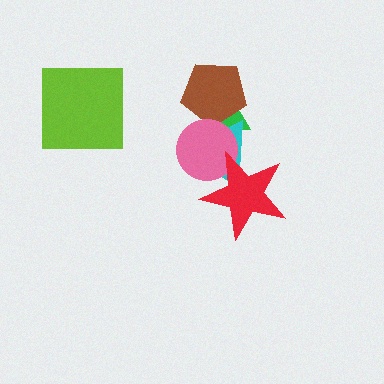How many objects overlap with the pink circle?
4 objects overlap with the pink circle.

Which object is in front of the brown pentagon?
The pink circle is in front of the brown pentagon.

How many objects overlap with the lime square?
0 objects overlap with the lime square.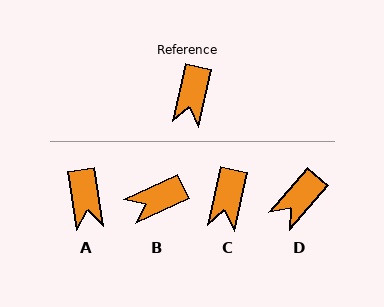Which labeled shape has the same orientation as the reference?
C.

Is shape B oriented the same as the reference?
No, it is off by about 52 degrees.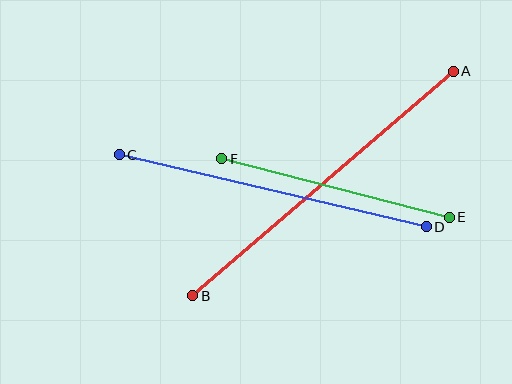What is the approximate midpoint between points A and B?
The midpoint is at approximately (323, 184) pixels.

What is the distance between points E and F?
The distance is approximately 235 pixels.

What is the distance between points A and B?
The distance is approximately 344 pixels.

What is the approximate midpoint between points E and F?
The midpoint is at approximately (335, 188) pixels.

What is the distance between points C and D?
The distance is approximately 315 pixels.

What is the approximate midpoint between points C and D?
The midpoint is at approximately (273, 191) pixels.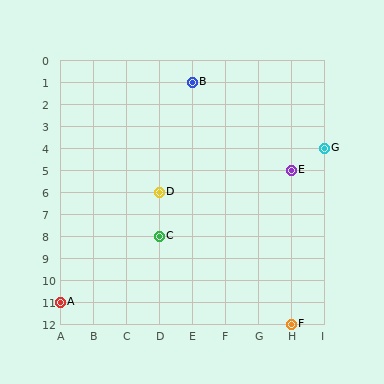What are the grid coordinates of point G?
Point G is at grid coordinates (I, 4).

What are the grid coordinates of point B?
Point B is at grid coordinates (E, 1).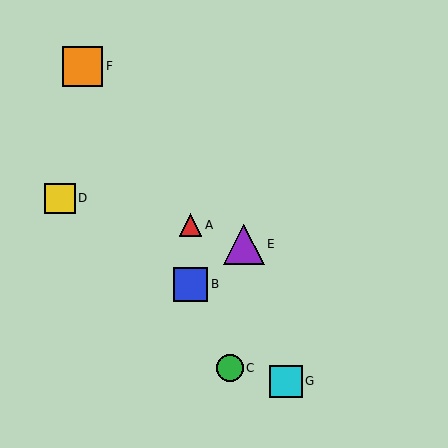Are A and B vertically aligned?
Yes, both are at x≈191.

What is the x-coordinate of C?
Object C is at x≈230.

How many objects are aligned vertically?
2 objects (A, B) are aligned vertically.